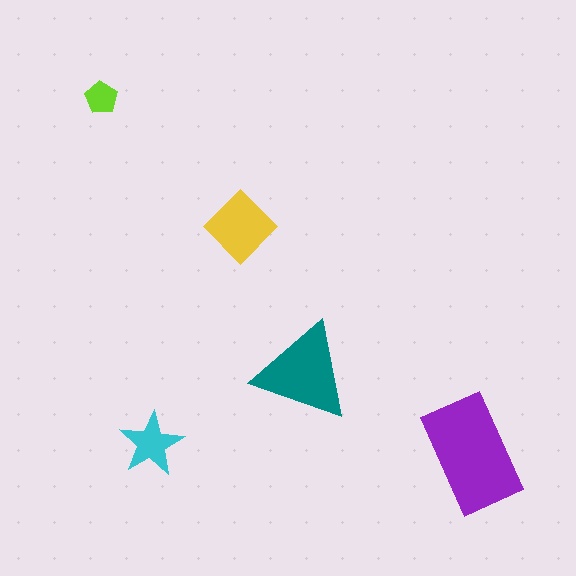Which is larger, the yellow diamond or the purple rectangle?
The purple rectangle.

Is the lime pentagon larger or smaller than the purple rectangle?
Smaller.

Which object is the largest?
The purple rectangle.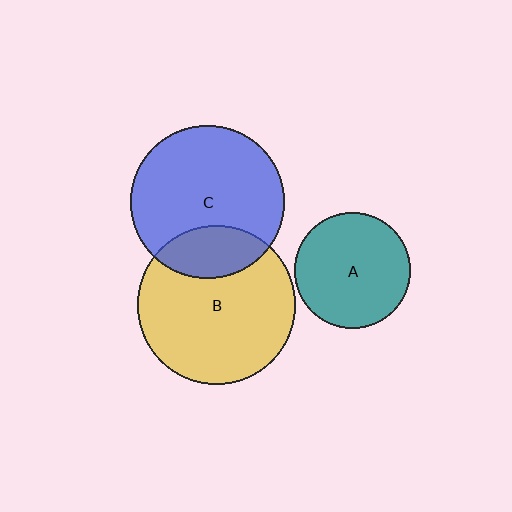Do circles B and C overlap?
Yes.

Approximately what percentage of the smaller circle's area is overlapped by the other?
Approximately 25%.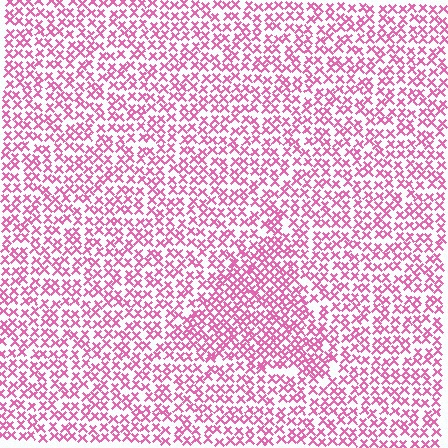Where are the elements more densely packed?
The elements are more densely packed inside the triangle boundary.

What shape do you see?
I see a triangle.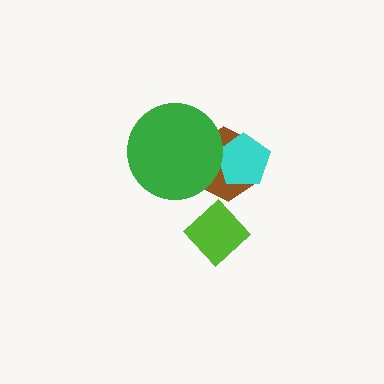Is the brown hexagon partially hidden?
Yes, it is partially covered by another shape.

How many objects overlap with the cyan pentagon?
1 object overlaps with the cyan pentagon.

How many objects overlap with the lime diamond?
0 objects overlap with the lime diamond.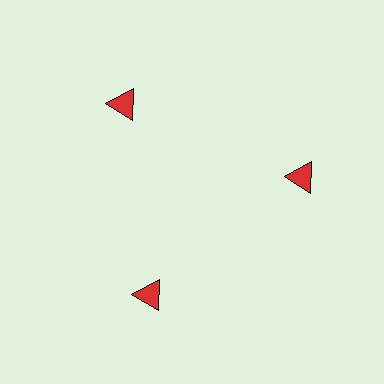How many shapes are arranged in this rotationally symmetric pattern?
There are 3 shapes, arranged in 3 groups of 1.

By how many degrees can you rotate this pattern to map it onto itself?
The pattern maps onto itself every 120 degrees of rotation.